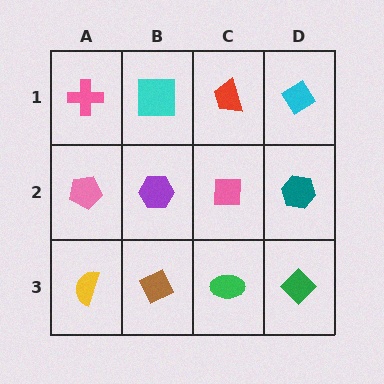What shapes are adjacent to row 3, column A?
A pink pentagon (row 2, column A), a brown diamond (row 3, column B).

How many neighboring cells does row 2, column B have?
4.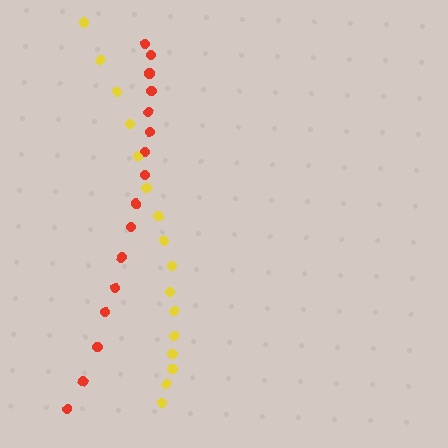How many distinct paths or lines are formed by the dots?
There are 2 distinct paths.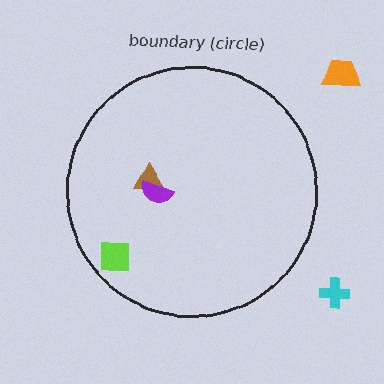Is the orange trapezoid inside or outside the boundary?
Outside.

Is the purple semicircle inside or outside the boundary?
Inside.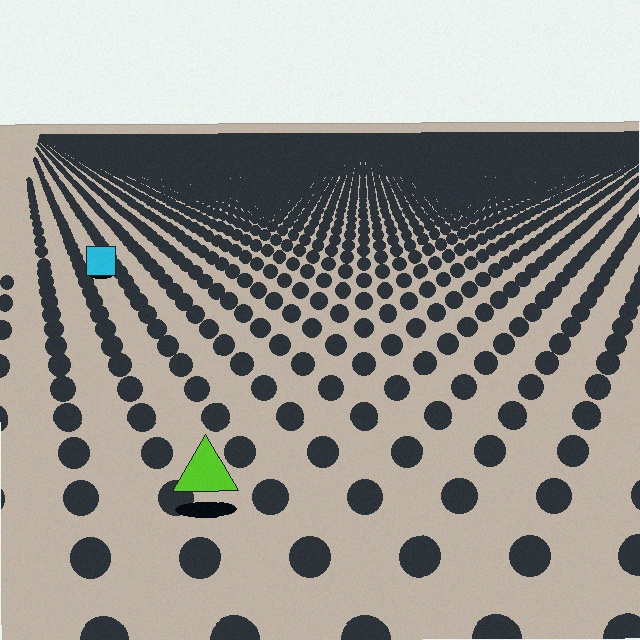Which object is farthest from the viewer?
The cyan square is farthest from the viewer. It appears smaller and the ground texture around it is denser.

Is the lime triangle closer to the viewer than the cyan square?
Yes. The lime triangle is closer — you can tell from the texture gradient: the ground texture is coarser near it.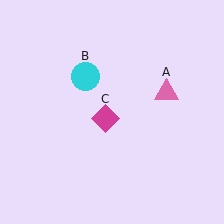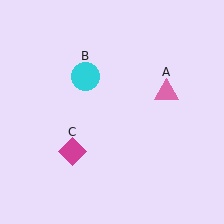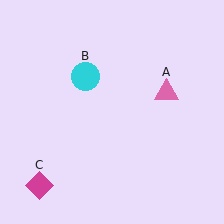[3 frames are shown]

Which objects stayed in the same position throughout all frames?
Pink triangle (object A) and cyan circle (object B) remained stationary.